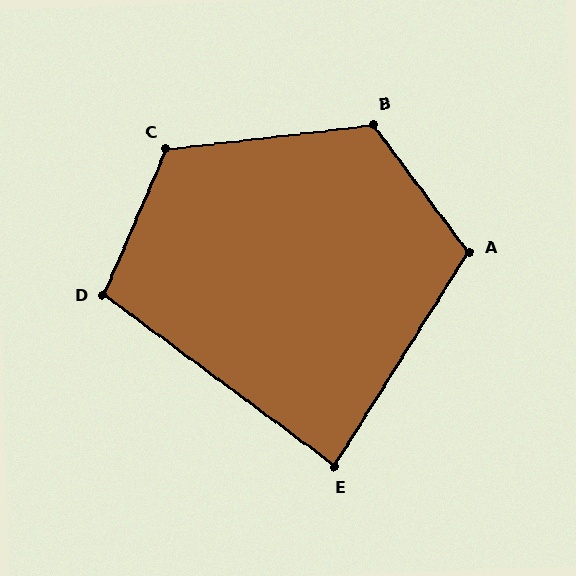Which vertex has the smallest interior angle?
E, at approximately 86 degrees.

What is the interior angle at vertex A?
Approximately 111 degrees (obtuse).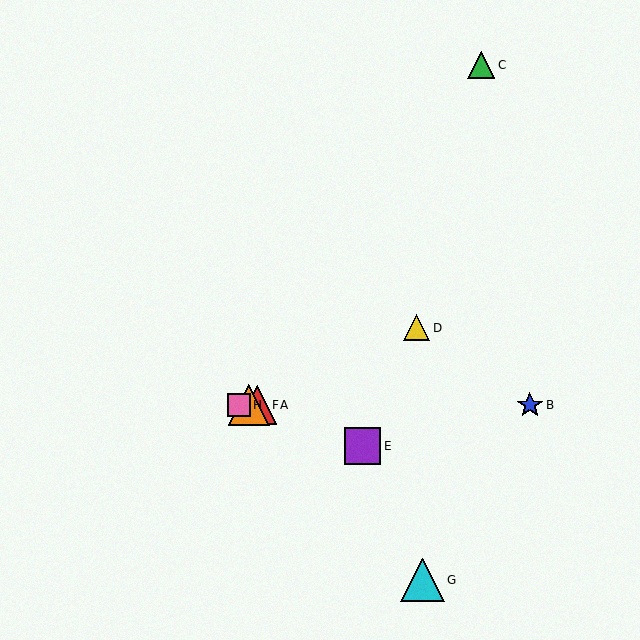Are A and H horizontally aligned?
Yes, both are at y≈405.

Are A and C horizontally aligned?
No, A is at y≈405 and C is at y≈65.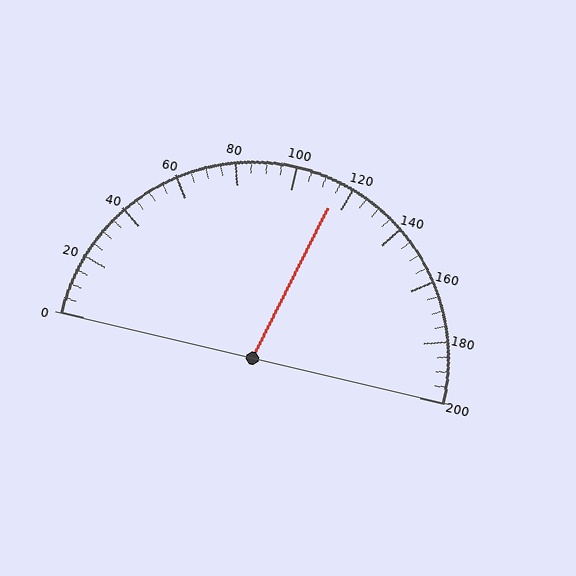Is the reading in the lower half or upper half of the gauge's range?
The reading is in the upper half of the range (0 to 200).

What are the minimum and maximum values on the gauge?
The gauge ranges from 0 to 200.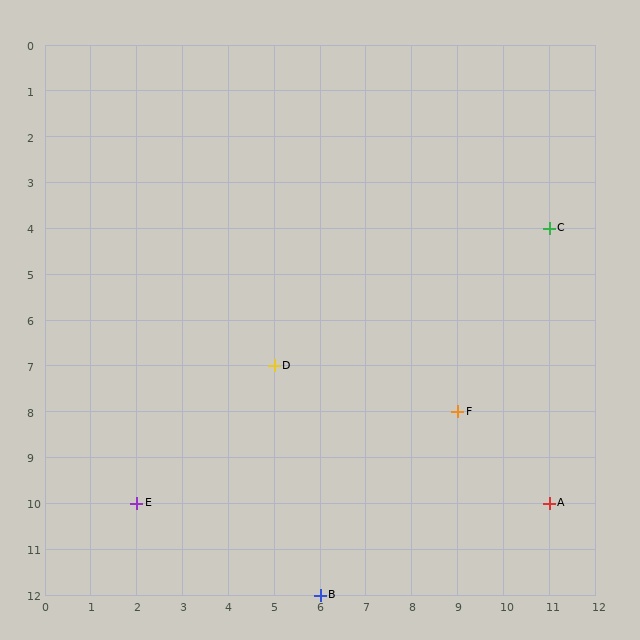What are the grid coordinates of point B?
Point B is at grid coordinates (6, 12).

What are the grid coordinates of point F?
Point F is at grid coordinates (9, 8).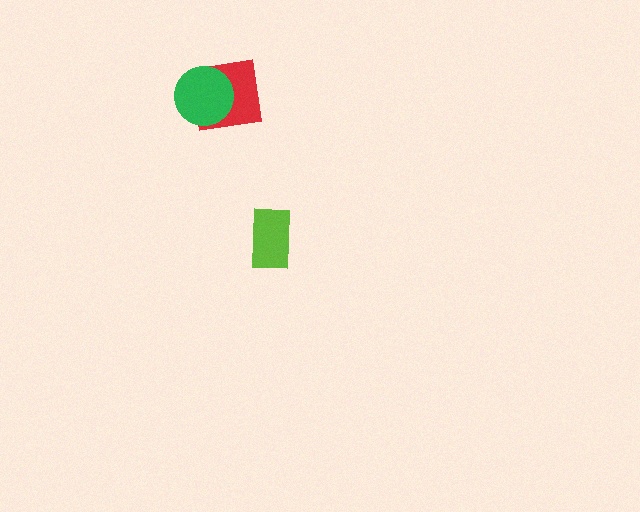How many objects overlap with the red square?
1 object overlaps with the red square.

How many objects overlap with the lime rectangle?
0 objects overlap with the lime rectangle.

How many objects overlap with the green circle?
1 object overlaps with the green circle.